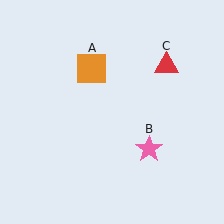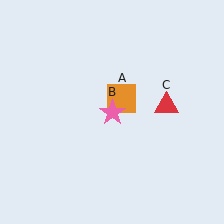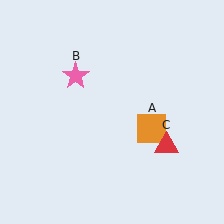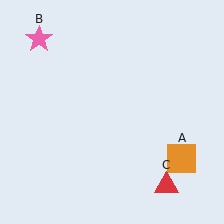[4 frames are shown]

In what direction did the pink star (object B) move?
The pink star (object B) moved up and to the left.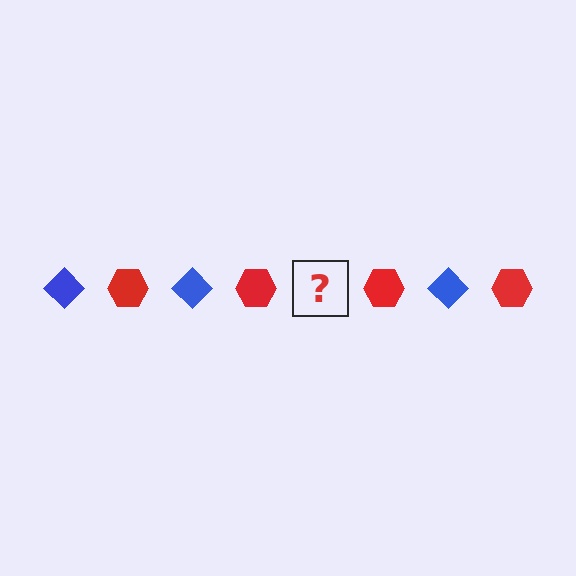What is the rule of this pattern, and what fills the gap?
The rule is that the pattern alternates between blue diamond and red hexagon. The gap should be filled with a blue diamond.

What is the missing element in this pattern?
The missing element is a blue diamond.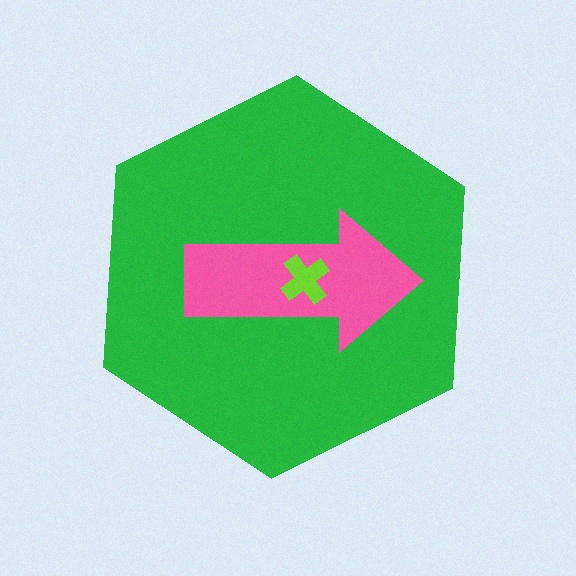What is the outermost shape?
The green hexagon.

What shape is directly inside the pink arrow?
The lime cross.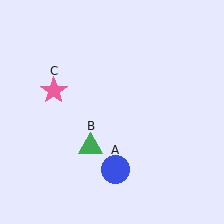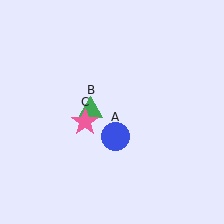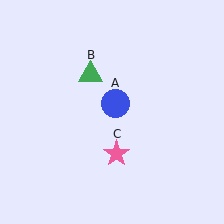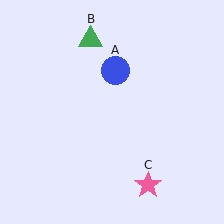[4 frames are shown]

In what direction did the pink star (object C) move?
The pink star (object C) moved down and to the right.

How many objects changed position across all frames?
3 objects changed position: blue circle (object A), green triangle (object B), pink star (object C).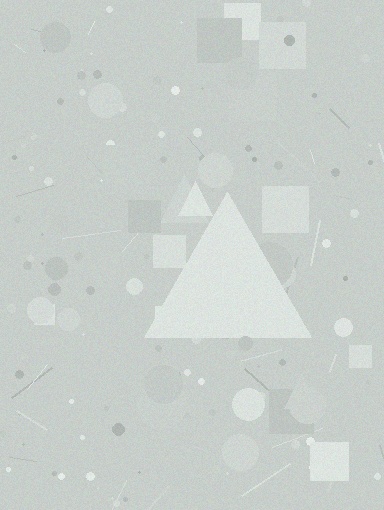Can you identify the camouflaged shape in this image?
The camouflaged shape is a triangle.